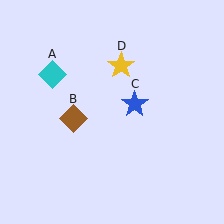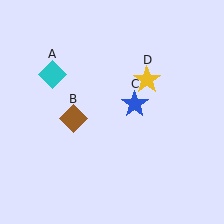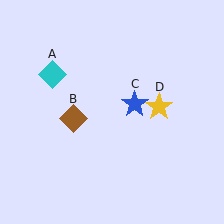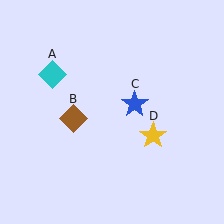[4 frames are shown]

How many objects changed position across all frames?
1 object changed position: yellow star (object D).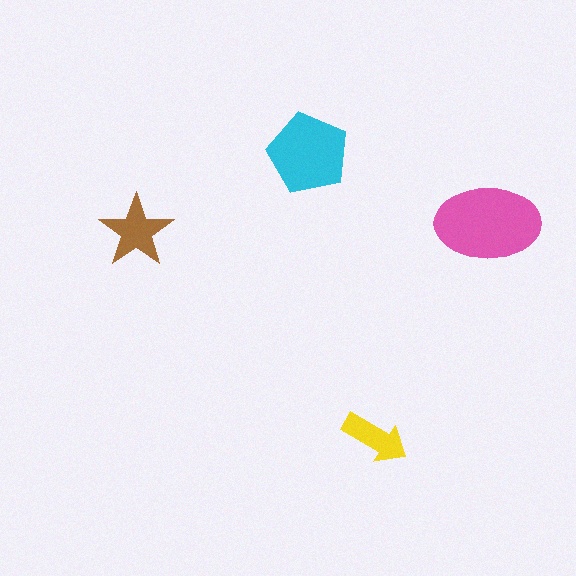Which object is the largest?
The pink ellipse.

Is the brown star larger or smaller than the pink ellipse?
Smaller.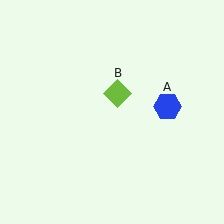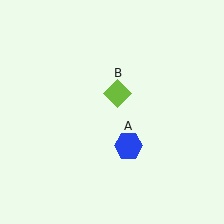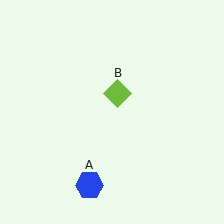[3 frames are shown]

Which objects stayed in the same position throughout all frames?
Lime diamond (object B) remained stationary.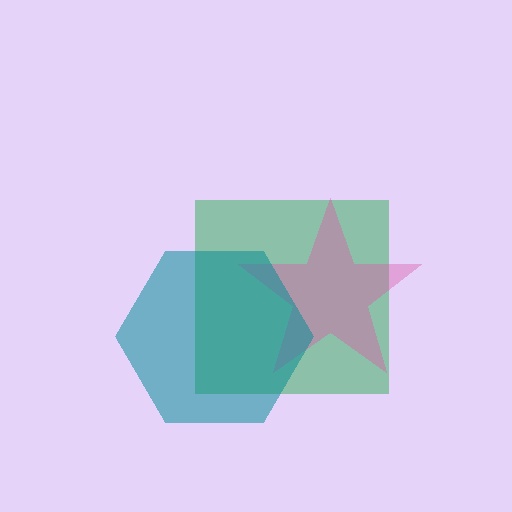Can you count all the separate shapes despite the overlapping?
Yes, there are 3 separate shapes.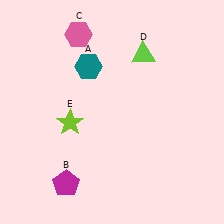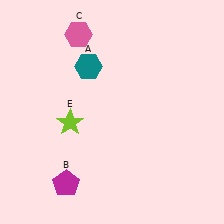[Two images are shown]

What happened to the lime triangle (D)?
The lime triangle (D) was removed in Image 2. It was in the top-right area of Image 1.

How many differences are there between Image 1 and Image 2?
There is 1 difference between the two images.